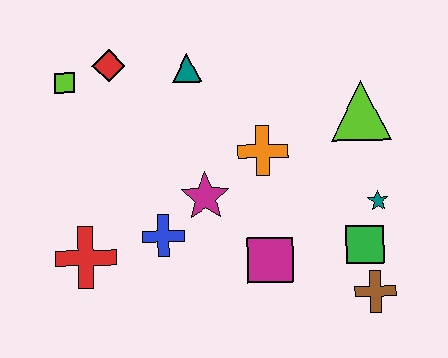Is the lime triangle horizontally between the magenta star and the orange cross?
No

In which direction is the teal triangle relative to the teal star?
The teal triangle is to the left of the teal star.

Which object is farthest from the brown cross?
The lime square is farthest from the brown cross.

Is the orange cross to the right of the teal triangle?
Yes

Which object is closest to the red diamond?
The lime square is closest to the red diamond.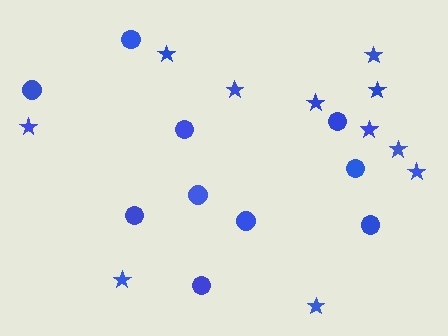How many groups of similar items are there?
There are 2 groups: one group of circles (10) and one group of stars (11).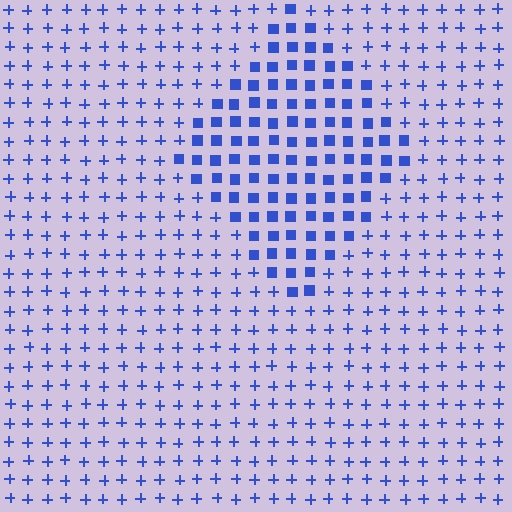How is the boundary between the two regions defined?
The boundary is defined by a change in element shape: squares inside vs. plus signs outside. All elements share the same color and spacing.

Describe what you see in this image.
The image is filled with small blue elements arranged in a uniform grid. A diamond-shaped region contains squares, while the surrounding area contains plus signs. The boundary is defined purely by the change in element shape.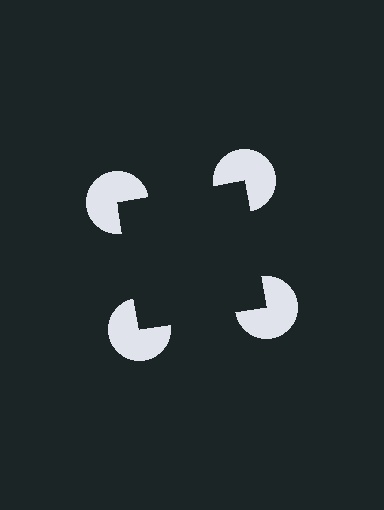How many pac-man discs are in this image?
There are 4 — one at each vertex of the illusory square.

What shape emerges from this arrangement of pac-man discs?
An illusory square — its edges are inferred from the aligned wedge cuts in the pac-man discs, not physically drawn.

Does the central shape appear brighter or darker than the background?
It typically appears slightly darker than the background, even though no actual brightness change is drawn.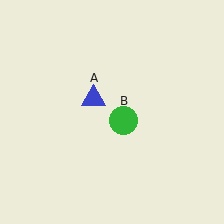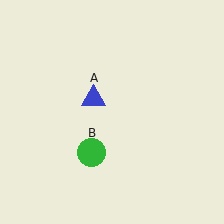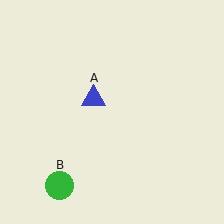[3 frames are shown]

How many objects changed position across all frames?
1 object changed position: green circle (object B).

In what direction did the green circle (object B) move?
The green circle (object B) moved down and to the left.